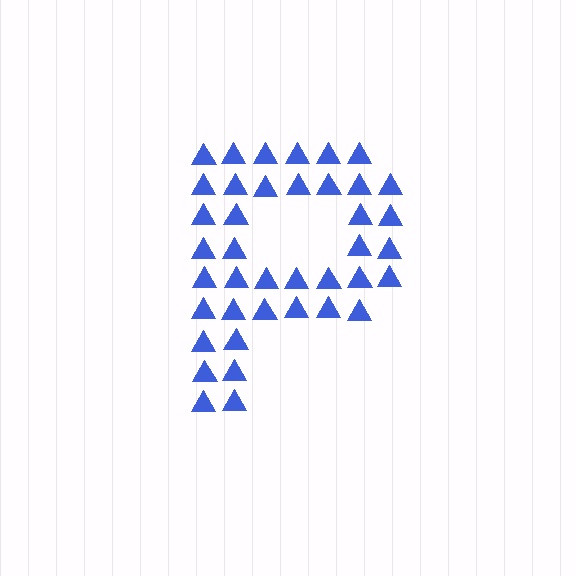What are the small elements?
The small elements are triangles.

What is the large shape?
The large shape is the letter P.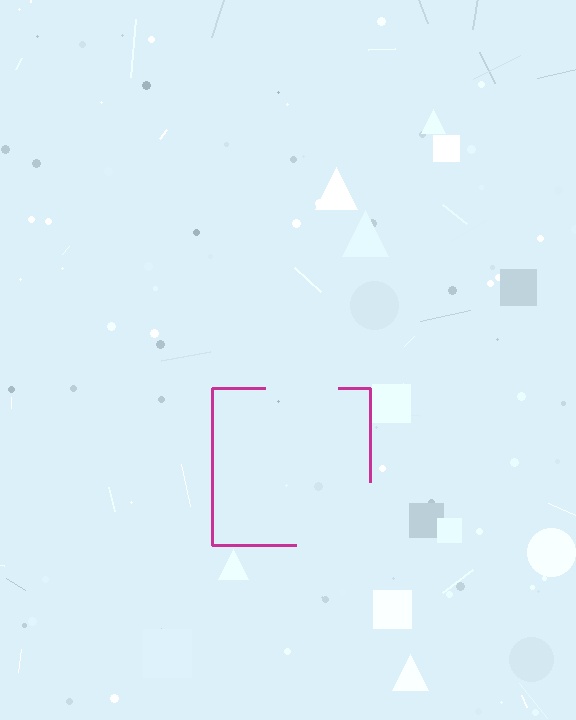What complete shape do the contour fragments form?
The contour fragments form a square.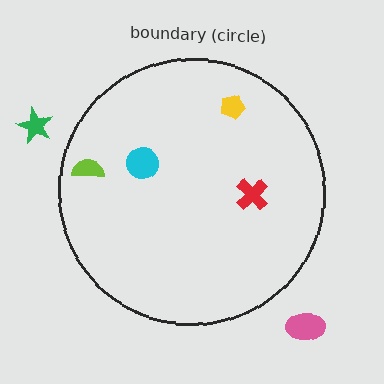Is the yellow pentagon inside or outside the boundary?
Inside.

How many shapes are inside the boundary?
4 inside, 2 outside.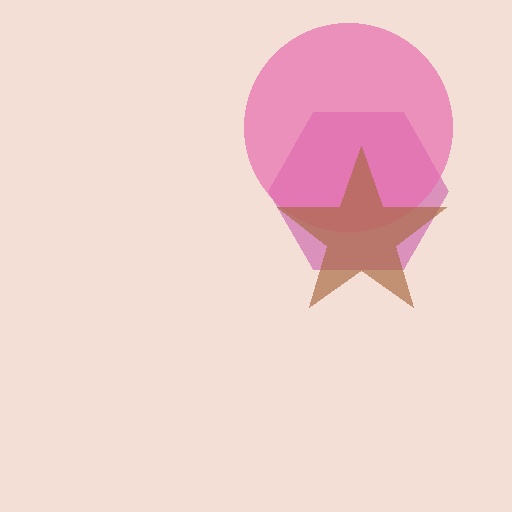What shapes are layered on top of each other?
The layered shapes are: a magenta hexagon, a pink circle, a brown star.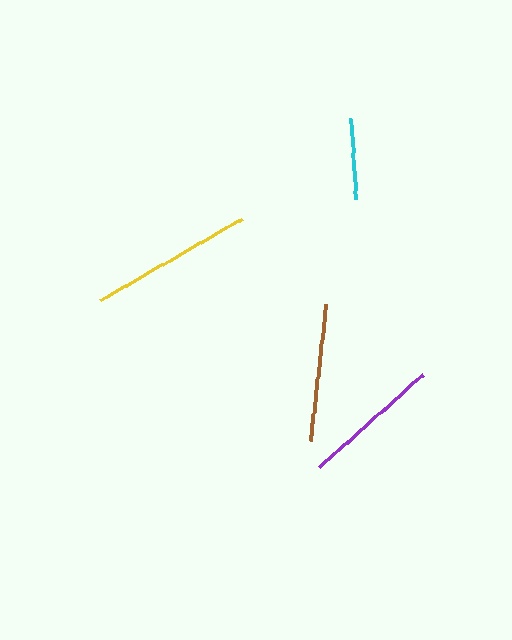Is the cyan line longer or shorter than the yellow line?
The yellow line is longer than the cyan line.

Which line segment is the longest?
The yellow line is the longest at approximately 163 pixels.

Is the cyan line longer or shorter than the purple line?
The purple line is longer than the cyan line.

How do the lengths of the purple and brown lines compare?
The purple and brown lines are approximately the same length.